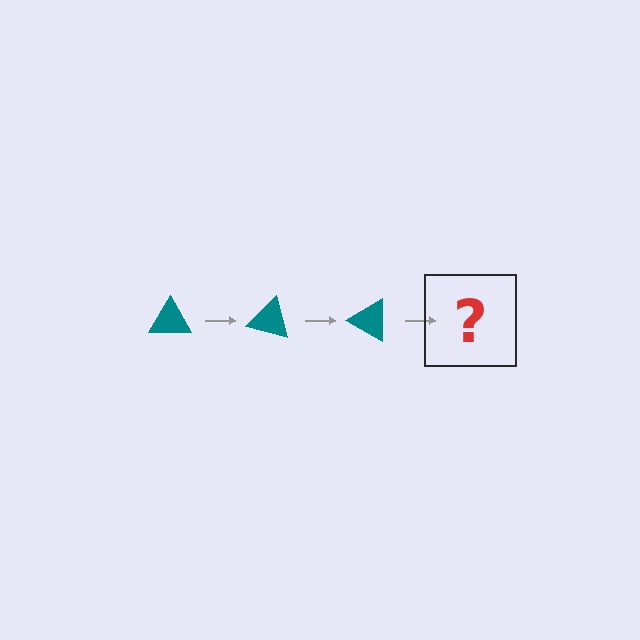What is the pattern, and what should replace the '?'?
The pattern is that the triangle rotates 15 degrees each step. The '?' should be a teal triangle rotated 45 degrees.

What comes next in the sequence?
The next element should be a teal triangle rotated 45 degrees.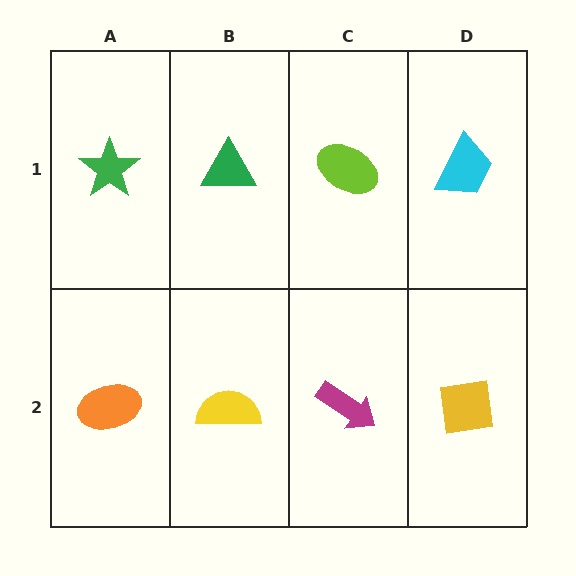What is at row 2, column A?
An orange ellipse.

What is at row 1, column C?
A lime ellipse.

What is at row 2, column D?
A yellow square.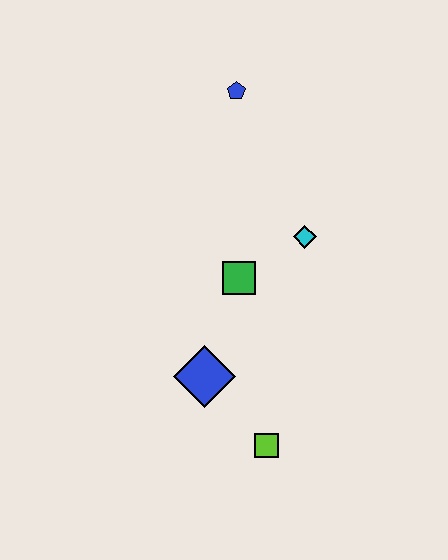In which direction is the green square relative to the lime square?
The green square is above the lime square.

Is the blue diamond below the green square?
Yes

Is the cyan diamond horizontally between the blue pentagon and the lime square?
No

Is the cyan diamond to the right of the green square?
Yes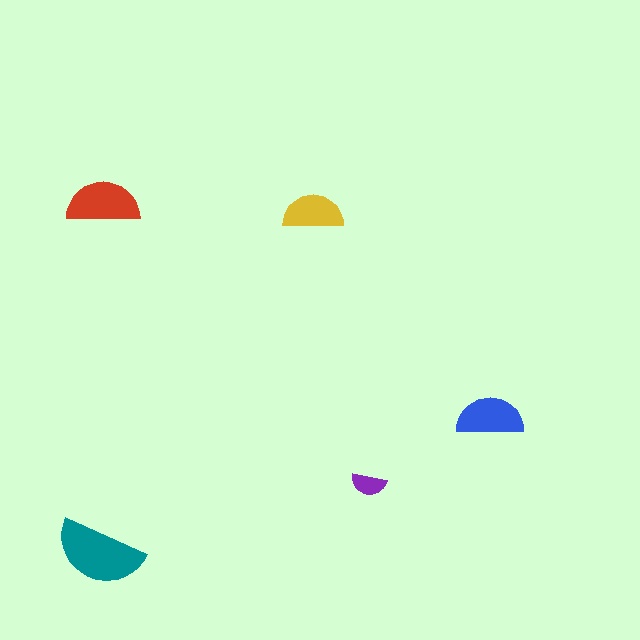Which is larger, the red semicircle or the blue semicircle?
The red one.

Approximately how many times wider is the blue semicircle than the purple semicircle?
About 2 times wider.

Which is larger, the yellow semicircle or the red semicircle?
The red one.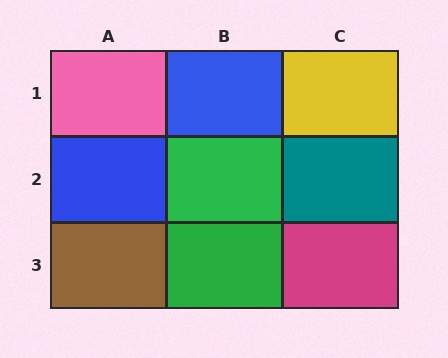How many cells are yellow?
1 cell is yellow.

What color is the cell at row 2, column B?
Green.